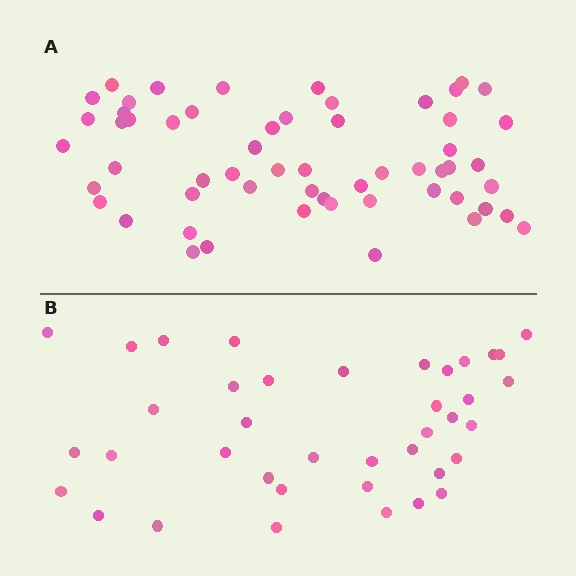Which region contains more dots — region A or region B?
Region A (the top region) has more dots.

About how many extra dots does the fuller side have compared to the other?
Region A has approximately 20 more dots than region B.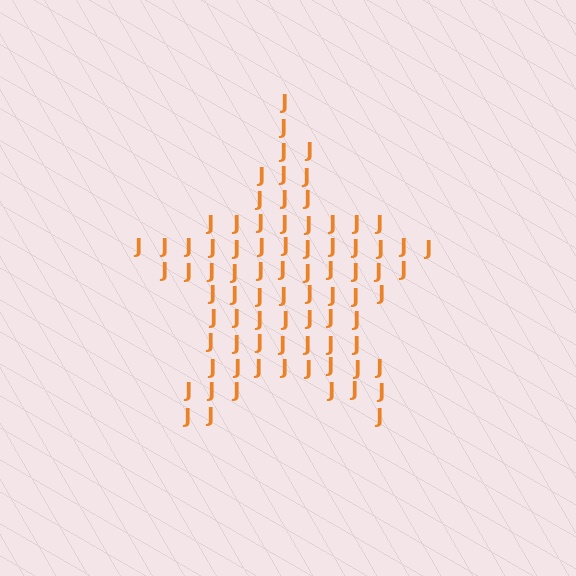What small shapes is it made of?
It is made of small letter J's.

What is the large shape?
The large shape is a star.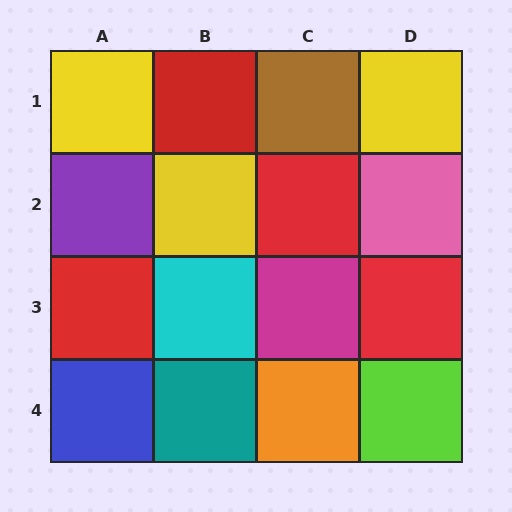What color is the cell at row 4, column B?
Teal.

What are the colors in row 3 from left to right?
Red, cyan, magenta, red.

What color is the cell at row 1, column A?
Yellow.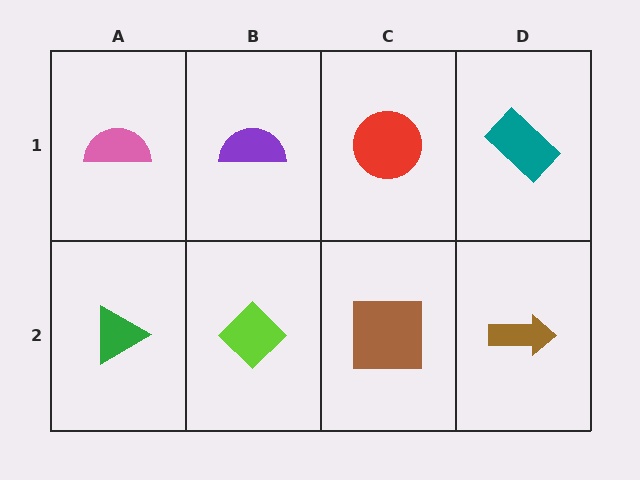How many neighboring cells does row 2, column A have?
2.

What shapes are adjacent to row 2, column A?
A pink semicircle (row 1, column A), a lime diamond (row 2, column B).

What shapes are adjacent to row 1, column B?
A lime diamond (row 2, column B), a pink semicircle (row 1, column A), a red circle (row 1, column C).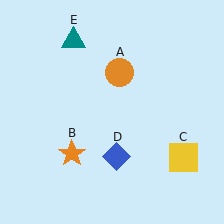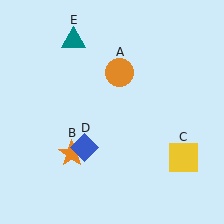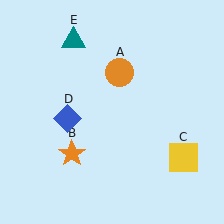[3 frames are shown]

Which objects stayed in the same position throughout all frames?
Orange circle (object A) and orange star (object B) and yellow square (object C) and teal triangle (object E) remained stationary.